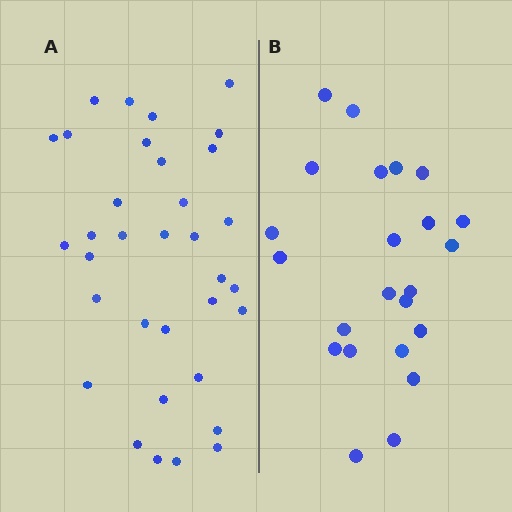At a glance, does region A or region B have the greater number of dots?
Region A (the left region) has more dots.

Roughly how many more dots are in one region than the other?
Region A has roughly 12 or so more dots than region B.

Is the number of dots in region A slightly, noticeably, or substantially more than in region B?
Region A has substantially more. The ratio is roughly 1.5 to 1.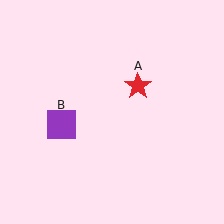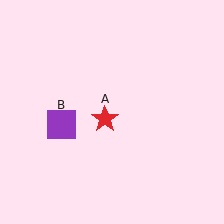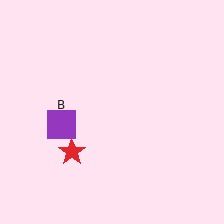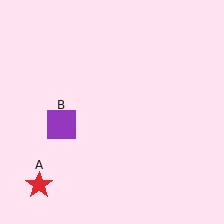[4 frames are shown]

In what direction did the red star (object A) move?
The red star (object A) moved down and to the left.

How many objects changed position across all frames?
1 object changed position: red star (object A).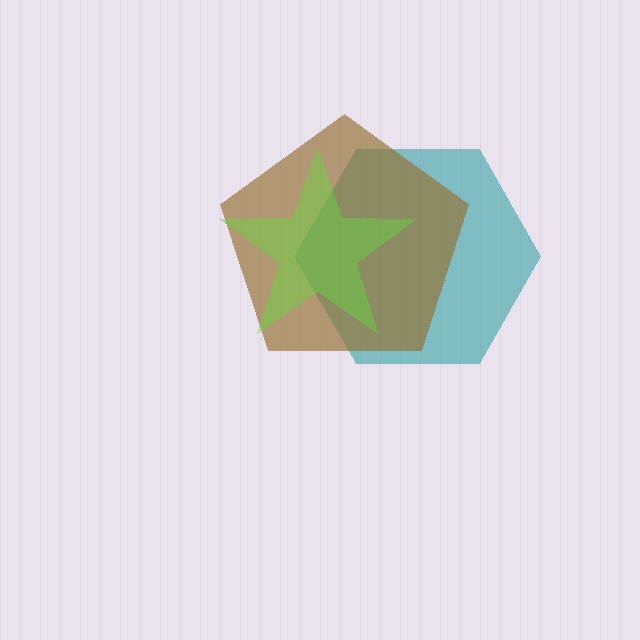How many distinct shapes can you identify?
There are 3 distinct shapes: a teal hexagon, a brown pentagon, a lime star.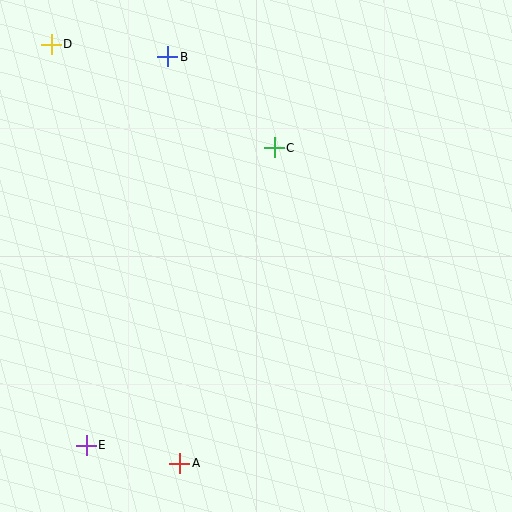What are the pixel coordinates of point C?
Point C is at (274, 148).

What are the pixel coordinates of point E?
Point E is at (86, 445).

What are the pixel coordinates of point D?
Point D is at (51, 44).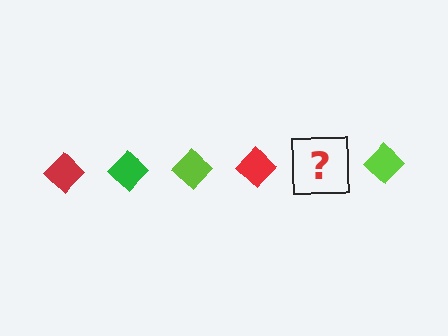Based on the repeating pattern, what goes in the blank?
The blank should be a green diamond.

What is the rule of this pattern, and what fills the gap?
The rule is that the pattern cycles through red, green, lime diamonds. The gap should be filled with a green diamond.